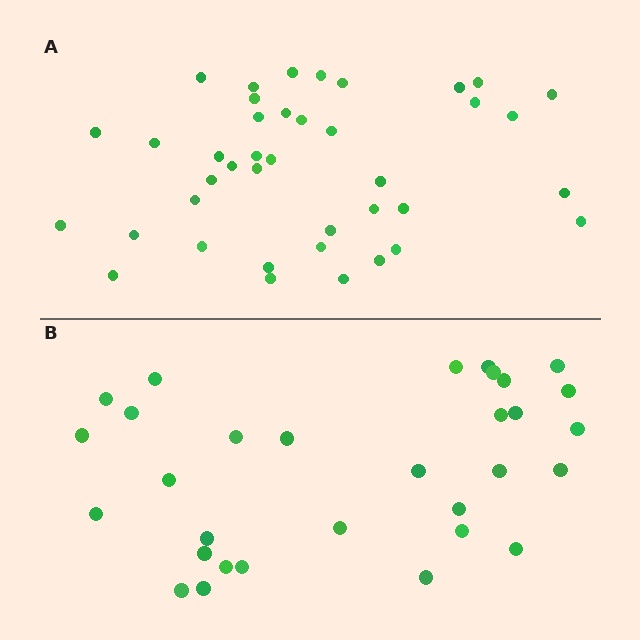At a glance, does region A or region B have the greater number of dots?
Region A (the top region) has more dots.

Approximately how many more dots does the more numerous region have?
Region A has roughly 8 or so more dots than region B.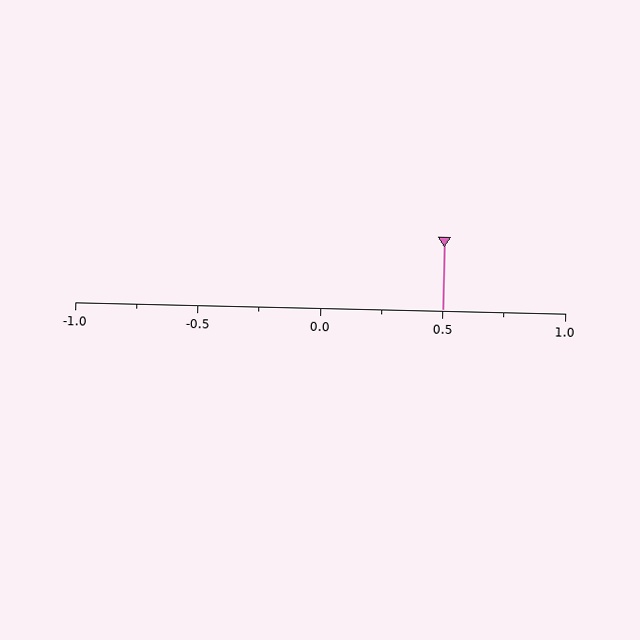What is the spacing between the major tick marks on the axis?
The major ticks are spaced 0.5 apart.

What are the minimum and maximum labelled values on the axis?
The axis runs from -1.0 to 1.0.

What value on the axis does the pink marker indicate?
The marker indicates approximately 0.5.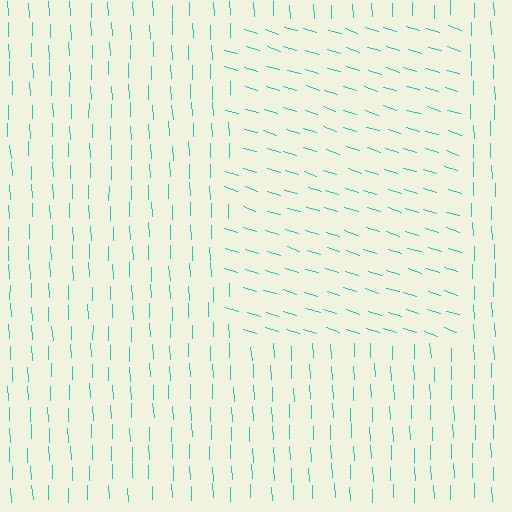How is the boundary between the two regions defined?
The boundary is defined purely by a change in line orientation (approximately 71 degrees difference). All lines are the same color and thickness.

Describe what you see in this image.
The image is filled with small cyan line segments. A rectangle region in the image has lines oriented differently from the surrounding lines, creating a visible texture boundary.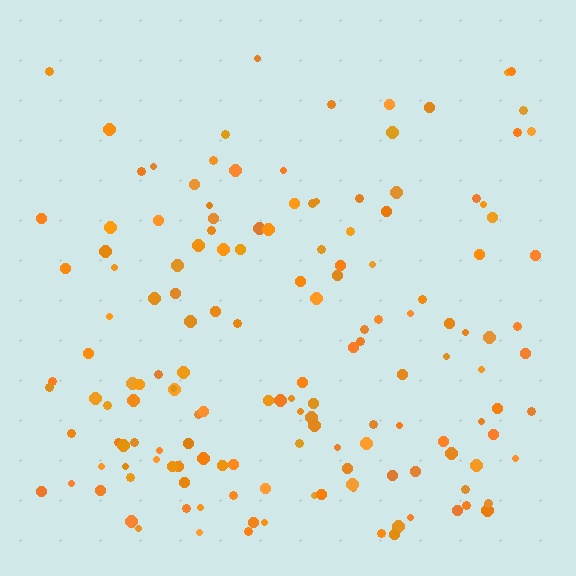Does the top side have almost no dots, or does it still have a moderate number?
Still a moderate number, just noticeably fewer than the bottom.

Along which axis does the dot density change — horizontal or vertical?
Vertical.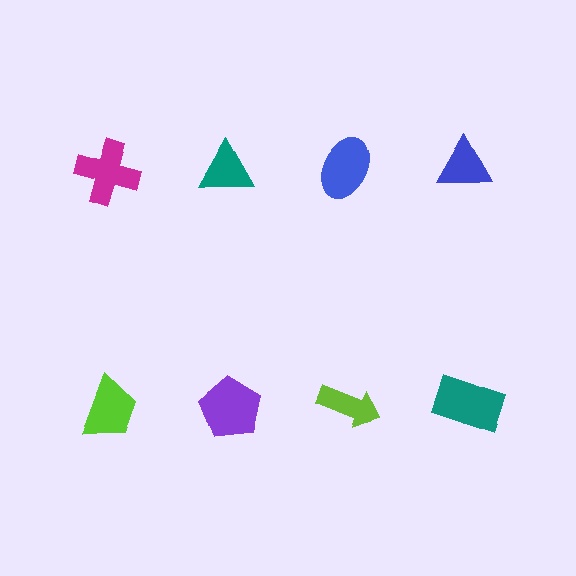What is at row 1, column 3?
A blue ellipse.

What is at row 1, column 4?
A blue triangle.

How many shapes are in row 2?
4 shapes.